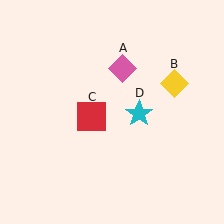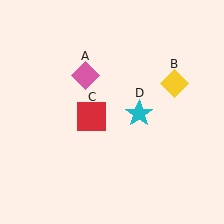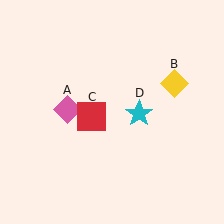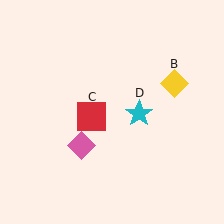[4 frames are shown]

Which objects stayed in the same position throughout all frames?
Yellow diamond (object B) and red square (object C) and cyan star (object D) remained stationary.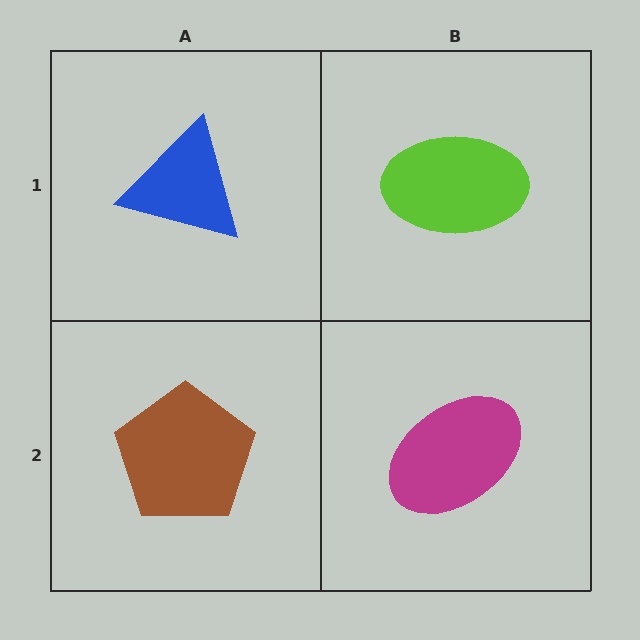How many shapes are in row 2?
2 shapes.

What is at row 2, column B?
A magenta ellipse.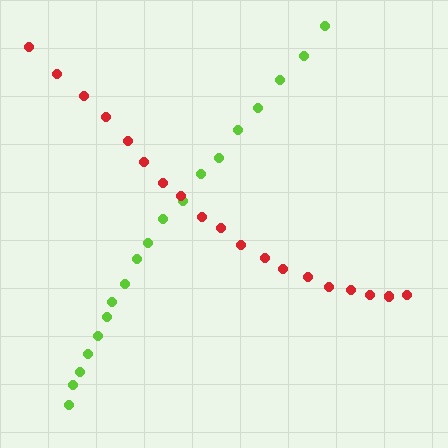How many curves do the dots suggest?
There are 2 distinct paths.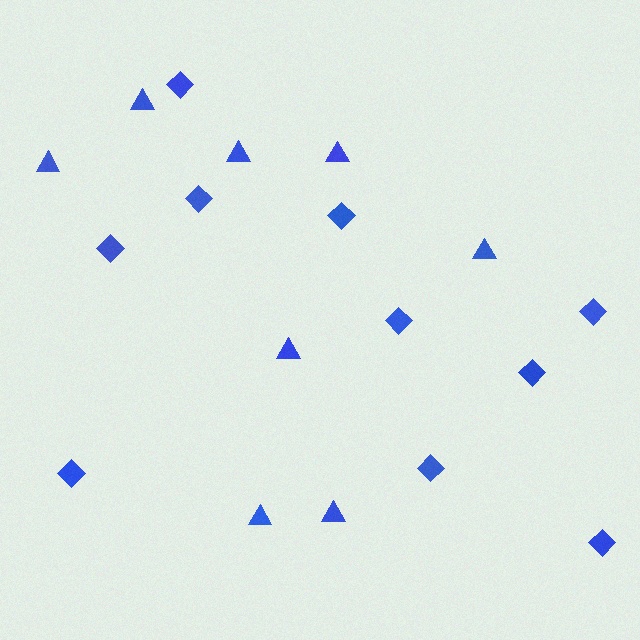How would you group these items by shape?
There are 2 groups: one group of diamonds (10) and one group of triangles (8).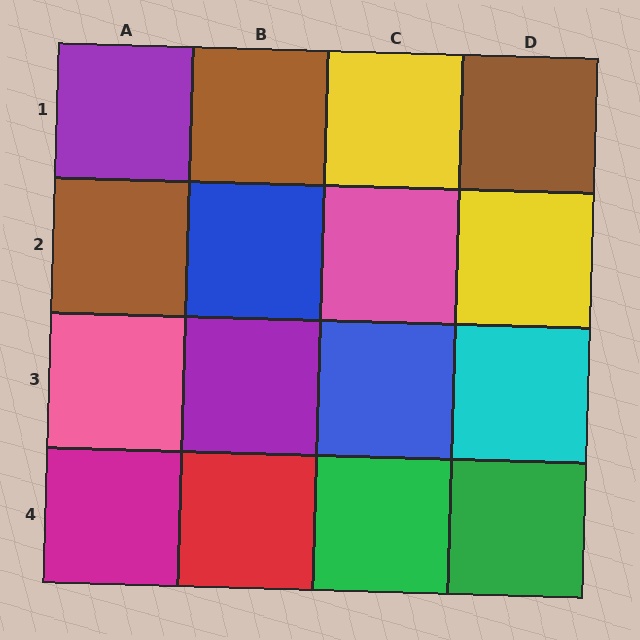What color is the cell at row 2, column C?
Pink.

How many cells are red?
1 cell is red.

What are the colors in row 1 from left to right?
Purple, brown, yellow, brown.